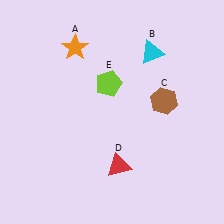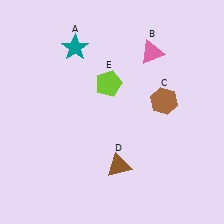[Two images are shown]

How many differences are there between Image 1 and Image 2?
There are 3 differences between the two images.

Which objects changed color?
A changed from orange to teal. B changed from cyan to pink. D changed from red to brown.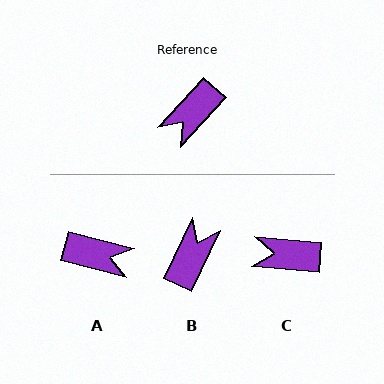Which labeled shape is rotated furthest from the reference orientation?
B, about 162 degrees away.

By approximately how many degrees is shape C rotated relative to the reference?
Approximately 53 degrees clockwise.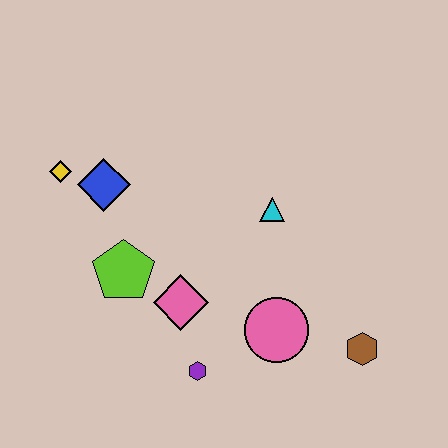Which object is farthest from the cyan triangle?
The yellow diamond is farthest from the cyan triangle.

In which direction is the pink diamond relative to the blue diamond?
The pink diamond is below the blue diamond.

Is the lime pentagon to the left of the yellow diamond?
No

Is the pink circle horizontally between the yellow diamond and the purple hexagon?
No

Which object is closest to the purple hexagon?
The pink diamond is closest to the purple hexagon.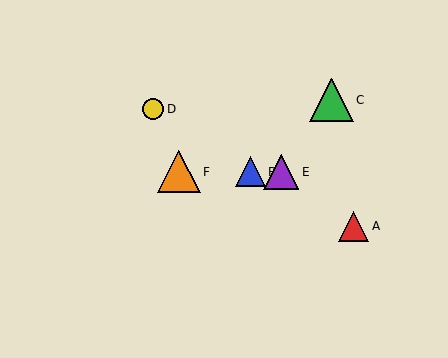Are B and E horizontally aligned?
Yes, both are at y≈172.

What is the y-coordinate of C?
Object C is at y≈100.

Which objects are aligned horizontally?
Objects B, E, F are aligned horizontally.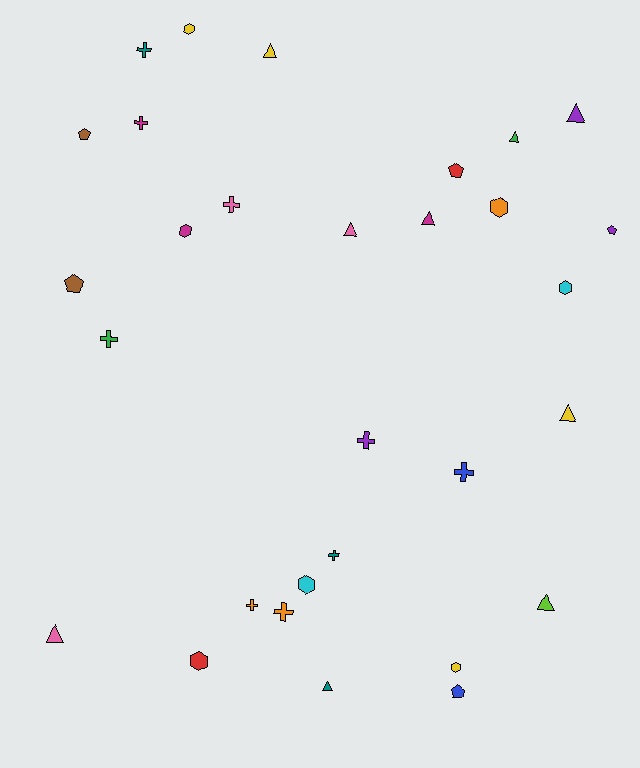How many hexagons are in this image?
There are 7 hexagons.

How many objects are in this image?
There are 30 objects.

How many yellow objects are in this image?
There are 4 yellow objects.